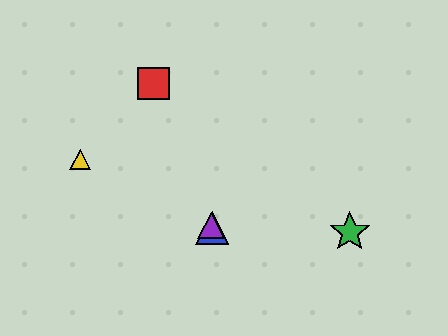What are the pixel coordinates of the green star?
The green star is at (350, 232).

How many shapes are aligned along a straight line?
3 shapes (the red square, the blue triangle, the purple triangle) are aligned along a straight line.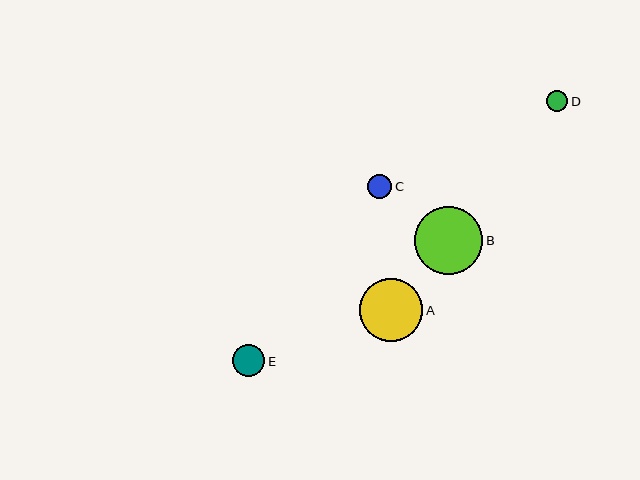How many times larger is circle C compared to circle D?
Circle C is approximately 1.2 times the size of circle D.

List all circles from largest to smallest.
From largest to smallest: B, A, E, C, D.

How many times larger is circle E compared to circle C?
Circle E is approximately 1.3 times the size of circle C.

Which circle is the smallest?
Circle D is the smallest with a size of approximately 21 pixels.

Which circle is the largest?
Circle B is the largest with a size of approximately 68 pixels.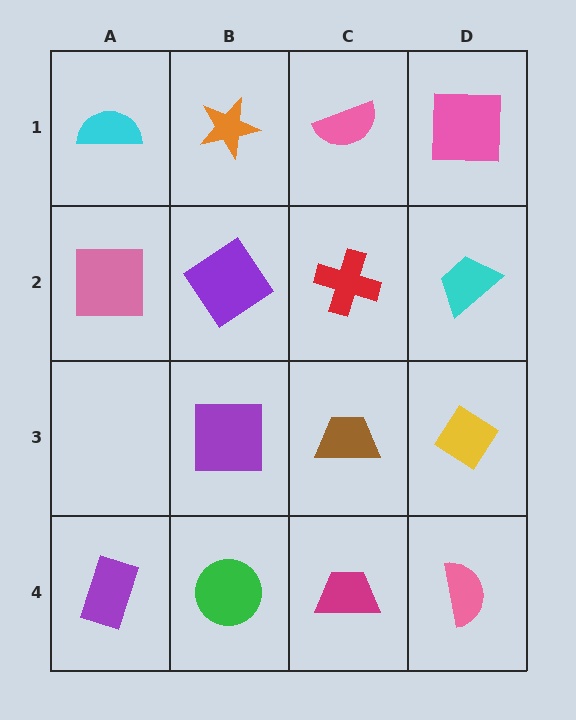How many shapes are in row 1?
4 shapes.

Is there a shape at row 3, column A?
No, that cell is empty.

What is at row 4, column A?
A purple rectangle.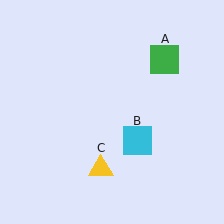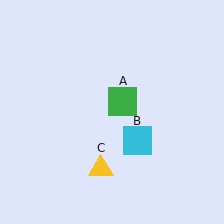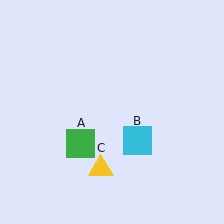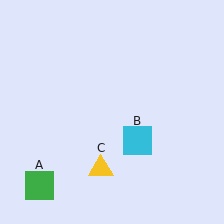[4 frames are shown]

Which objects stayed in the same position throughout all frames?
Cyan square (object B) and yellow triangle (object C) remained stationary.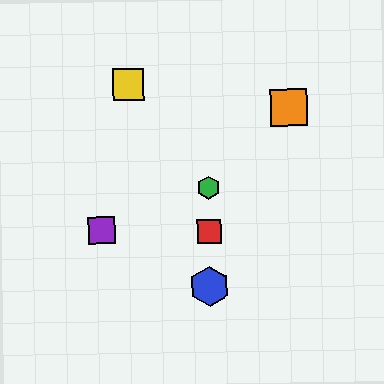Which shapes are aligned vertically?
The red square, the blue hexagon, the green hexagon are aligned vertically.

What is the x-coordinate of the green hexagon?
The green hexagon is at x≈208.